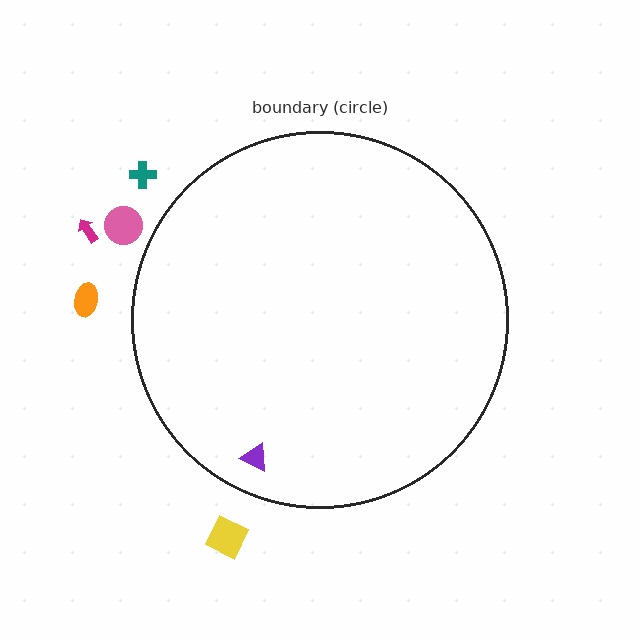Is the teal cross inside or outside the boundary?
Outside.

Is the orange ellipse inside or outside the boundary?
Outside.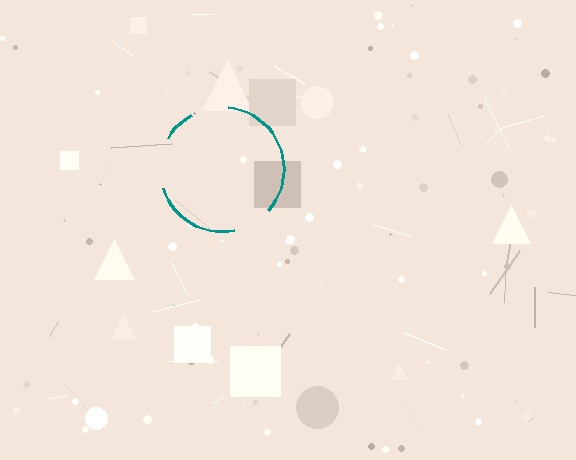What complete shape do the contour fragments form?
The contour fragments form a circle.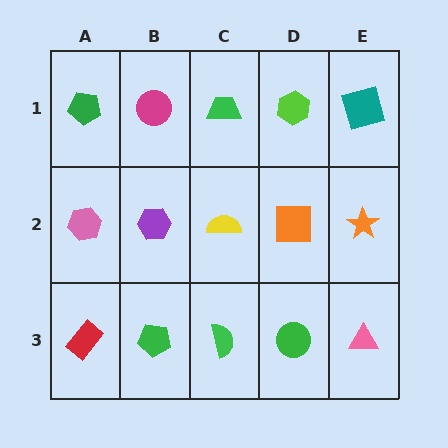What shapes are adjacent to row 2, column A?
A green pentagon (row 1, column A), a red rectangle (row 3, column A), a purple hexagon (row 2, column B).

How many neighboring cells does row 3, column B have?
3.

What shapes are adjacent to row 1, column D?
An orange square (row 2, column D), a green trapezoid (row 1, column C), a teal square (row 1, column E).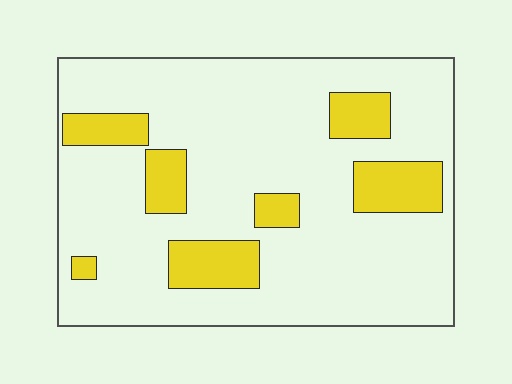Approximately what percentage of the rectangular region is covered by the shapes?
Approximately 20%.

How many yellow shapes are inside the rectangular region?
7.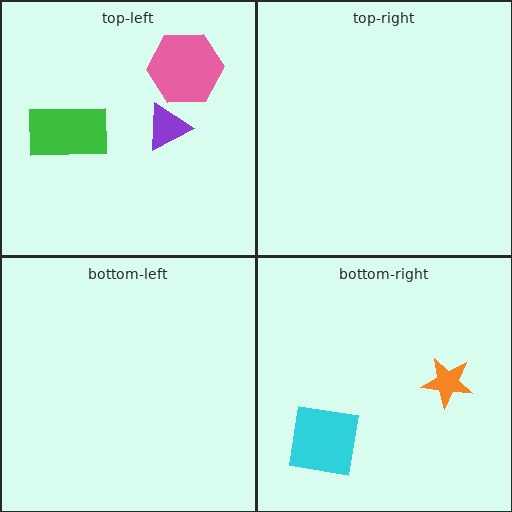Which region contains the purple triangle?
The top-left region.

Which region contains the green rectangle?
The top-left region.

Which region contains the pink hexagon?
The top-left region.